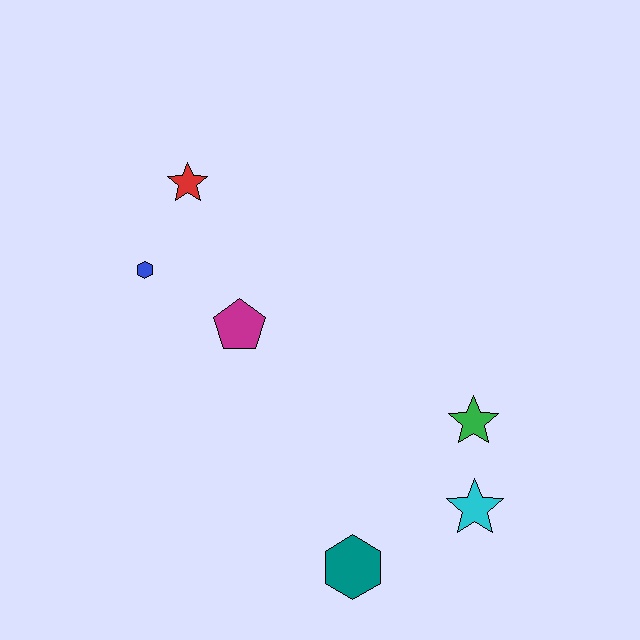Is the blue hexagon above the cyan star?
Yes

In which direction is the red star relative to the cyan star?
The red star is above the cyan star.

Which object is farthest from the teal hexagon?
The red star is farthest from the teal hexagon.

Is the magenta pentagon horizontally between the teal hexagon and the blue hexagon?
Yes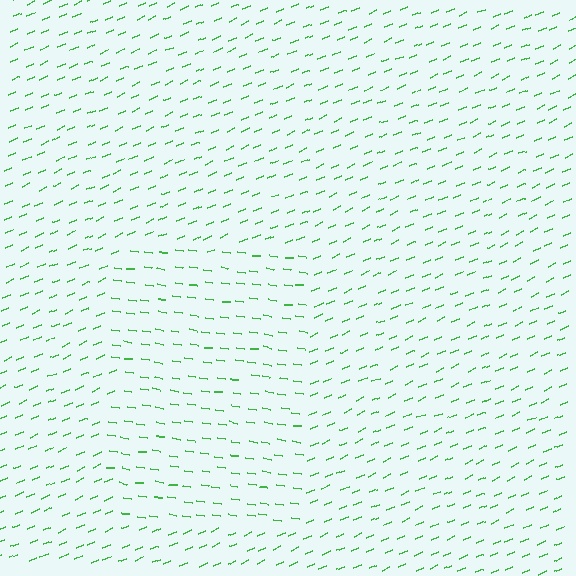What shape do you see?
I see a rectangle.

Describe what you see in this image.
The image is filled with small green line segments. A rectangle region in the image has lines oriented differently from the surrounding lines, creating a visible texture boundary.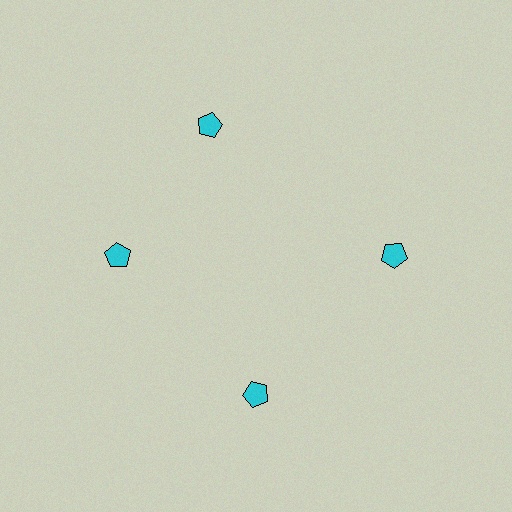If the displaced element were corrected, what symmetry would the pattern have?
It would have 4-fold rotational symmetry — the pattern would map onto itself every 90 degrees.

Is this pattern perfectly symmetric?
No. The 4 cyan pentagons are arranged in a ring, but one element near the 12 o'clock position is rotated out of alignment along the ring, breaking the 4-fold rotational symmetry.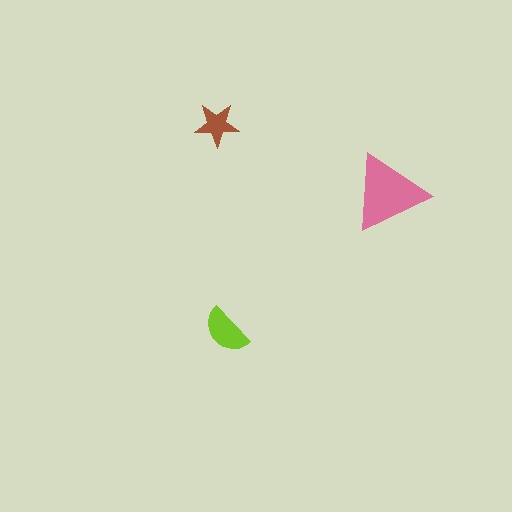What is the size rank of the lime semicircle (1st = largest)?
2nd.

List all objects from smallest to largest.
The brown star, the lime semicircle, the pink triangle.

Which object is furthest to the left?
The brown star is leftmost.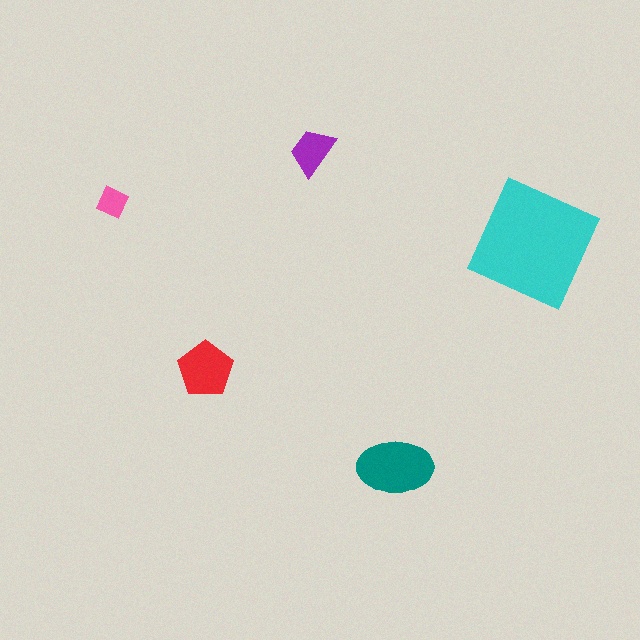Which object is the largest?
The cyan square.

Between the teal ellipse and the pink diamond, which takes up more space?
The teal ellipse.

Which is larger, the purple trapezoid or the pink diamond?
The purple trapezoid.